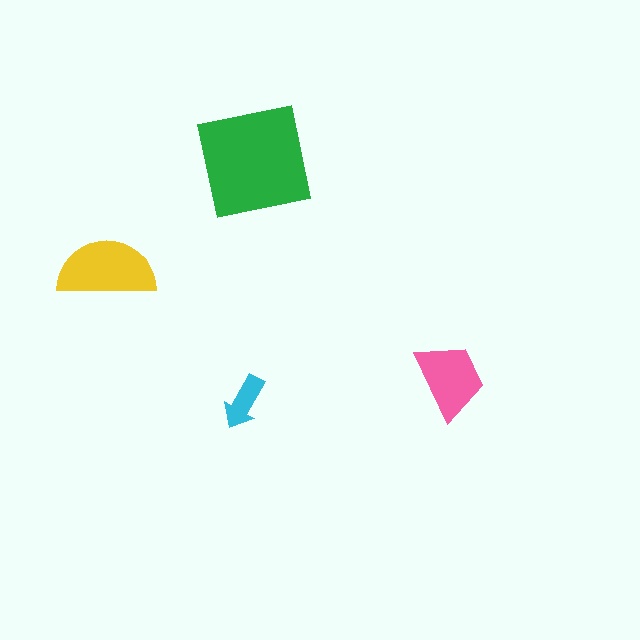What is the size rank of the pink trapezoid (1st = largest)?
3rd.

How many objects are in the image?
There are 4 objects in the image.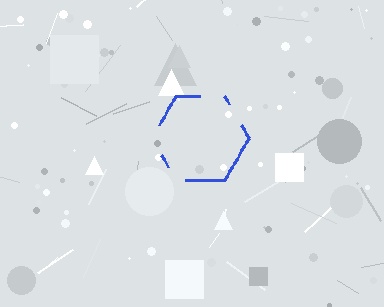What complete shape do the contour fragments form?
The contour fragments form a hexagon.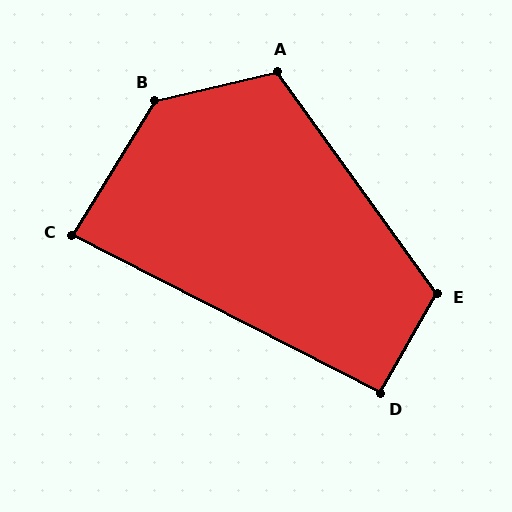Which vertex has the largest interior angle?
B, at approximately 135 degrees.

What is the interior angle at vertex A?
Approximately 113 degrees (obtuse).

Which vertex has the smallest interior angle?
C, at approximately 86 degrees.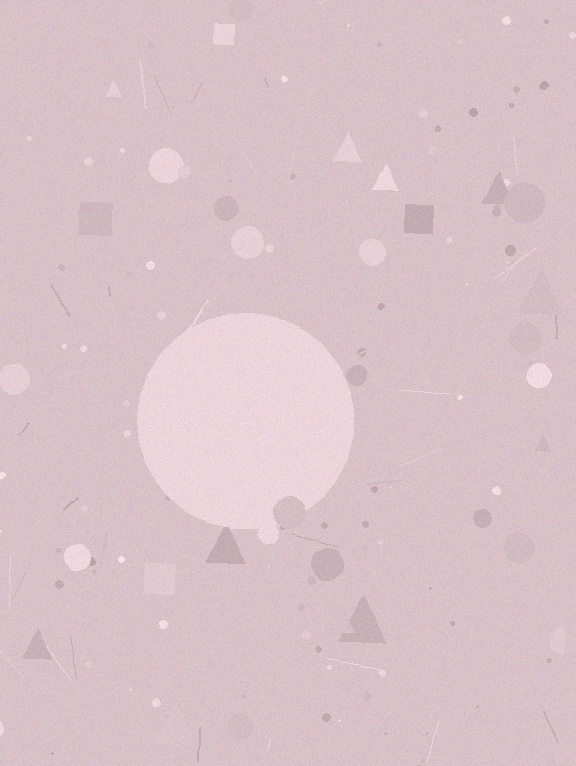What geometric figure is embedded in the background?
A circle is embedded in the background.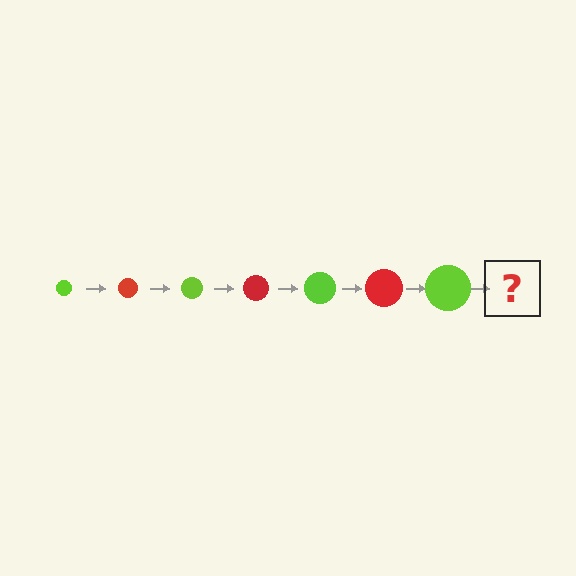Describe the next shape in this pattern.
It should be a red circle, larger than the previous one.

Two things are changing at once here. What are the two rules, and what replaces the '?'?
The two rules are that the circle grows larger each step and the color cycles through lime and red. The '?' should be a red circle, larger than the previous one.